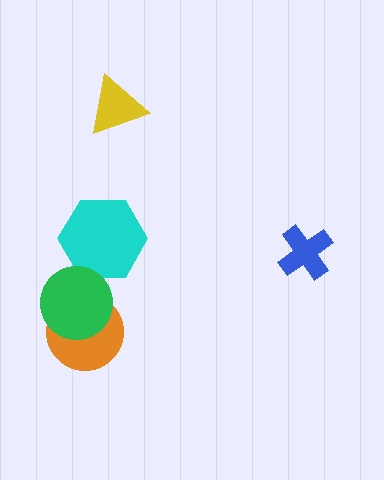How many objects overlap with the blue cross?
0 objects overlap with the blue cross.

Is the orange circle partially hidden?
Yes, it is partially covered by another shape.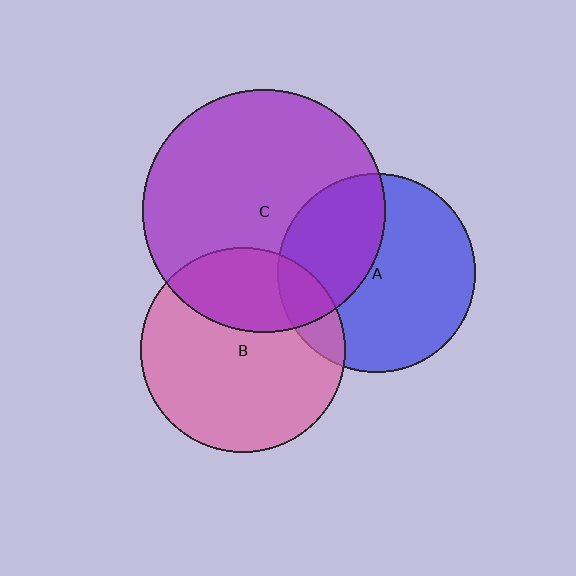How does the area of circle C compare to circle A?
Approximately 1.5 times.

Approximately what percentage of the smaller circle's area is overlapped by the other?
Approximately 35%.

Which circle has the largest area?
Circle C (purple).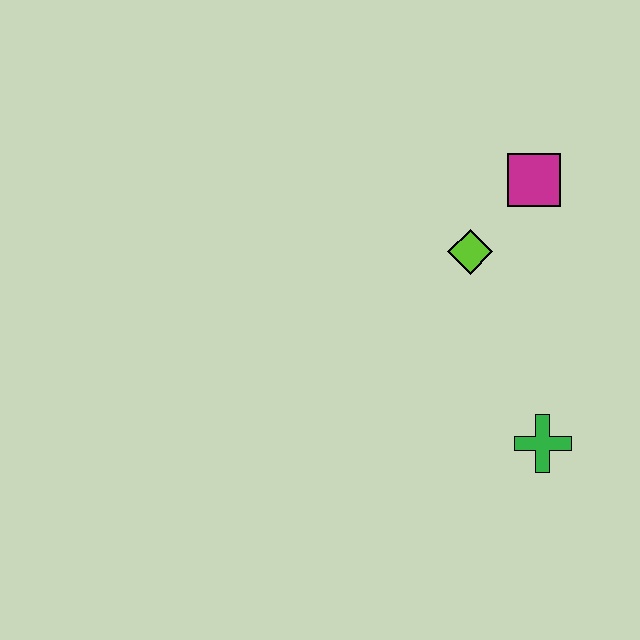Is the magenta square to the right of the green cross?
No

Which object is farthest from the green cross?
The magenta square is farthest from the green cross.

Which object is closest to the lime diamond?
The magenta square is closest to the lime diamond.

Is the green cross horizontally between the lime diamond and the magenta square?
No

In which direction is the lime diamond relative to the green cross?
The lime diamond is above the green cross.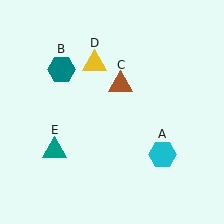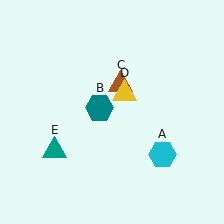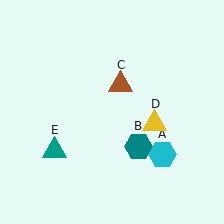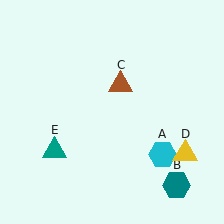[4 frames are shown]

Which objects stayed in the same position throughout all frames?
Cyan hexagon (object A) and brown triangle (object C) and teal triangle (object E) remained stationary.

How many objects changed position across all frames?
2 objects changed position: teal hexagon (object B), yellow triangle (object D).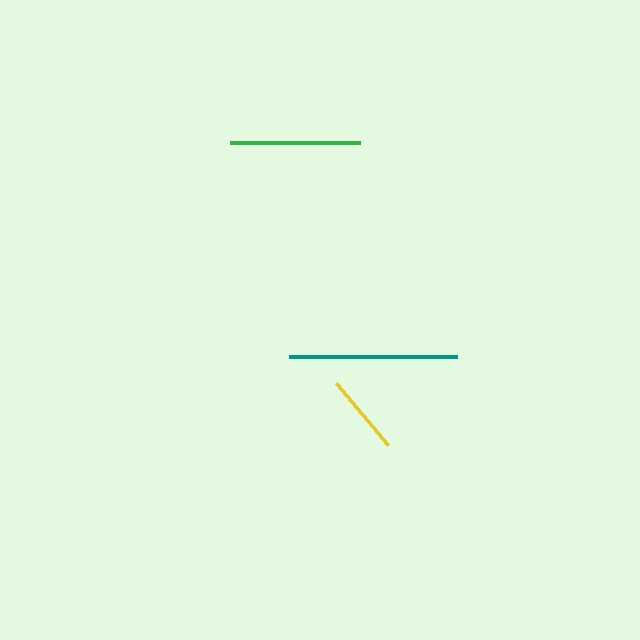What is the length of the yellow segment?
The yellow segment is approximately 81 pixels long.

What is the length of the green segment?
The green segment is approximately 131 pixels long.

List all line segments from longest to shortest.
From longest to shortest: teal, green, yellow.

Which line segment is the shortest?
The yellow line is the shortest at approximately 81 pixels.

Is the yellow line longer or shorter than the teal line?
The teal line is longer than the yellow line.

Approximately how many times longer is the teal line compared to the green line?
The teal line is approximately 1.3 times the length of the green line.